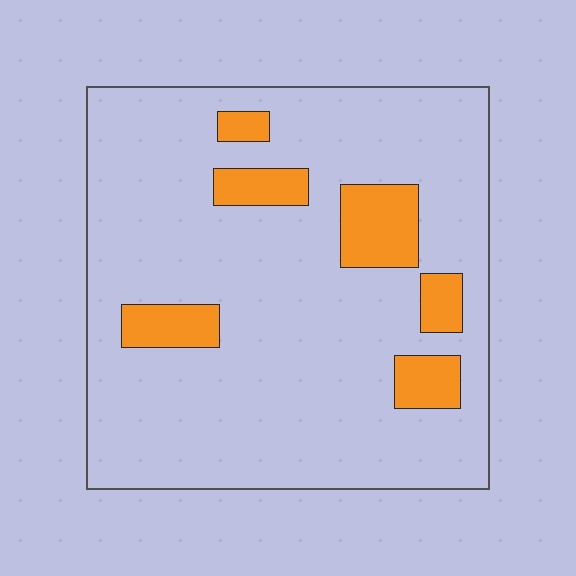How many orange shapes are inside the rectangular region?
6.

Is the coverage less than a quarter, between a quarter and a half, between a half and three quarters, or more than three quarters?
Less than a quarter.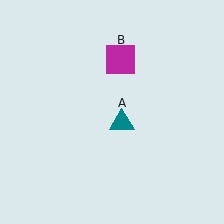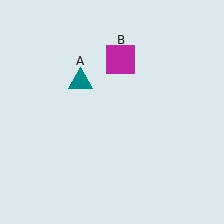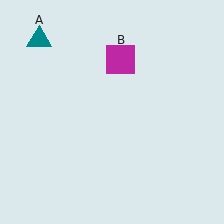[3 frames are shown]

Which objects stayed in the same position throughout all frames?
Magenta square (object B) remained stationary.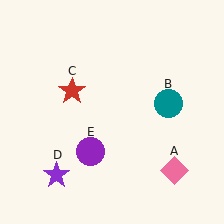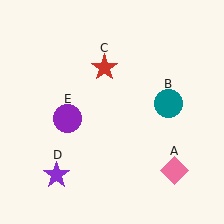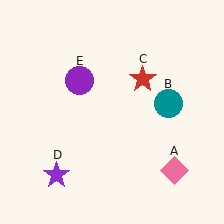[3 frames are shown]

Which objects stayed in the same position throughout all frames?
Pink diamond (object A) and teal circle (object B) and purple star (object D) remained stationary.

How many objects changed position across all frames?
2 objects changed position: red star (object C), purple circle (object E).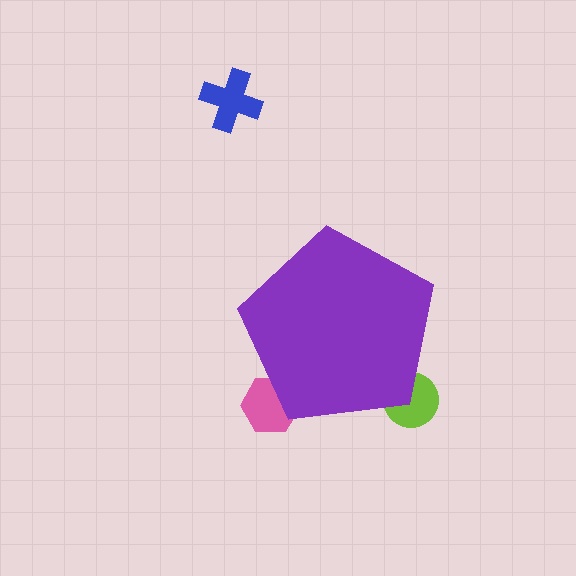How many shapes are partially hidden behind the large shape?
2 shapes are partially hidden.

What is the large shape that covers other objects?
A purple pentagon.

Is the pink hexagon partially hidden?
Yes, the pink hexagon is partially hidden behind the purple pentagon.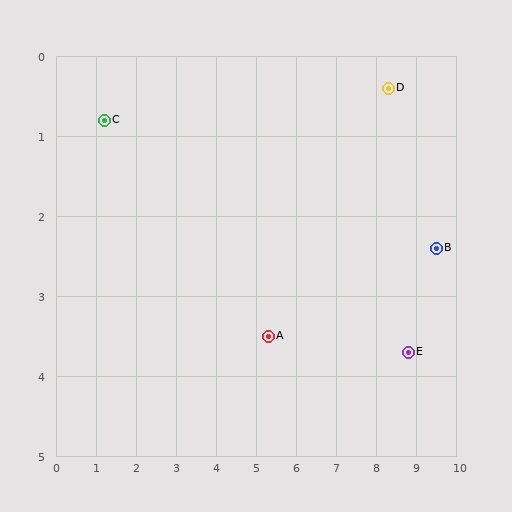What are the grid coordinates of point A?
Point A is at approximately (5.3, 3.5).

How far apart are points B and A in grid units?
Points B and A are about 4.3 grid units apart.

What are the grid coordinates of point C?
Point C is at approximately (1.2, 0.8).